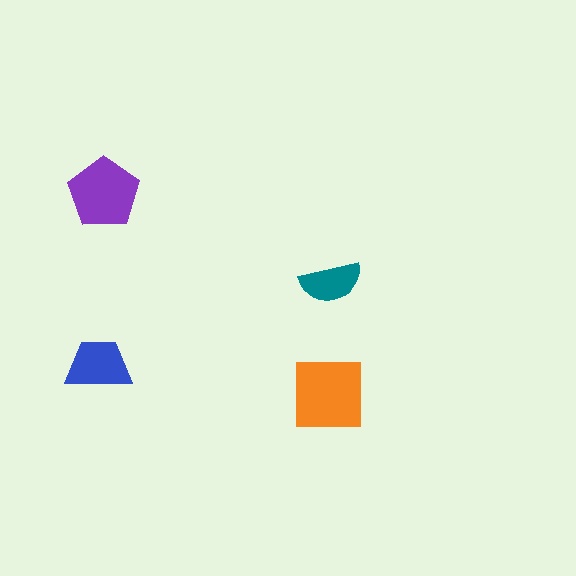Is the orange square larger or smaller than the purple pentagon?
Larger.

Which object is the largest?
The orange square.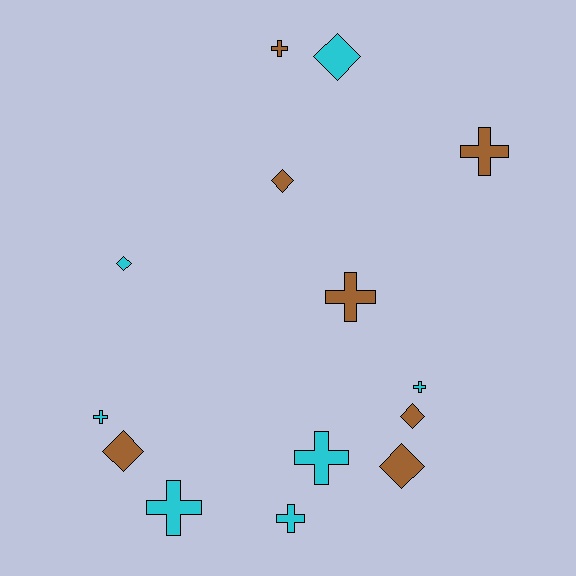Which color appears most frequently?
Cyan, with 7 objects.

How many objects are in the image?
There are 14 objects.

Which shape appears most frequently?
Cross, with 8 objects.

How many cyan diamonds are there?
There are 2 cyan diamonds.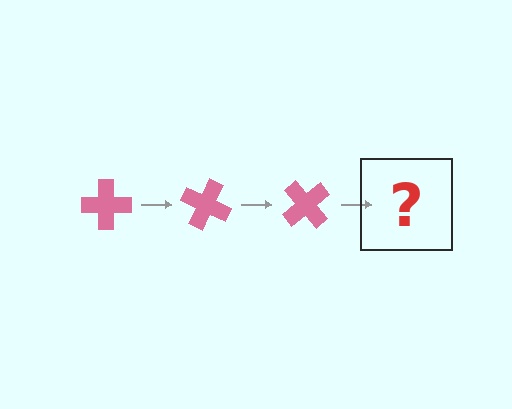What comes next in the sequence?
The next element should be a pink cross rotated 75 degrees.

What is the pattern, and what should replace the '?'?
The pattern is that the cross rotates 25 degrees each step. The '?' should be a pink cross rotated 75 degrees.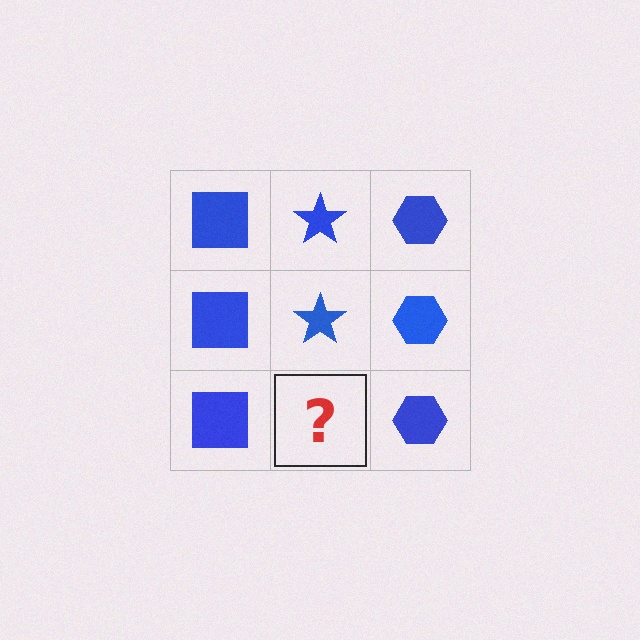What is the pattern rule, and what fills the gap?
The rule is that each column has a consistent shape. The gap should be filled with a blue star.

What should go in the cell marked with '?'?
The missing cell should contain a blue star.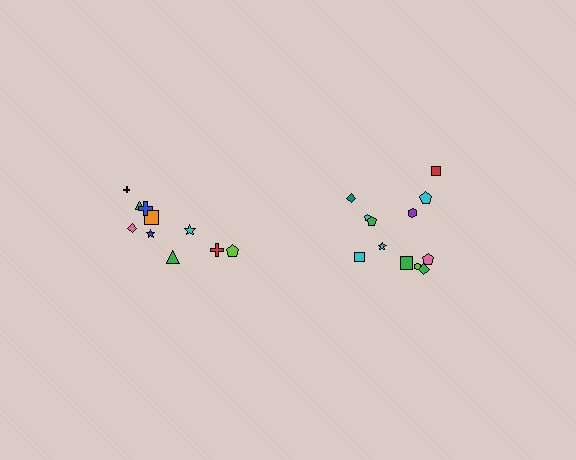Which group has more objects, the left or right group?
The right group.